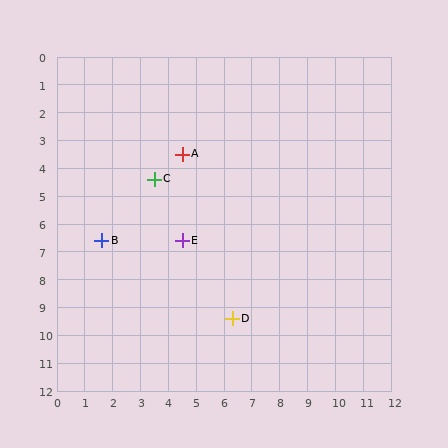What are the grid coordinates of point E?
Point E is at approximately (4.5, 6.6).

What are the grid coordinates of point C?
Point C is at approximately (3.5, 4.4).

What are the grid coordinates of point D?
Point D is at approximately (6.3, 9.4).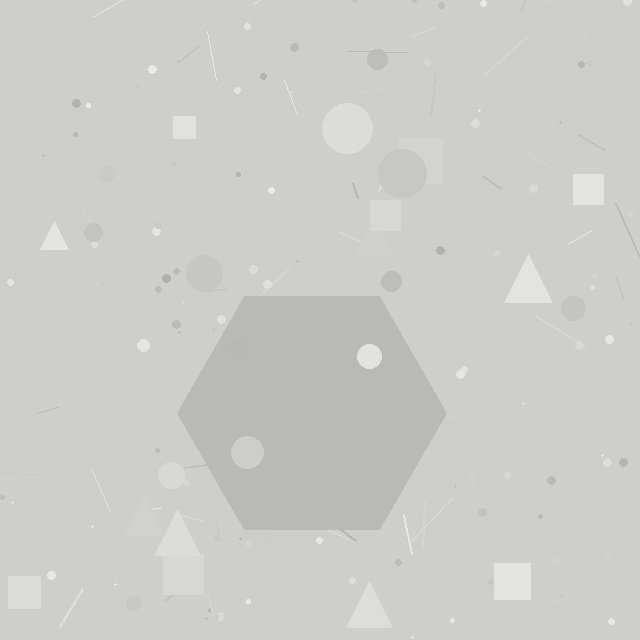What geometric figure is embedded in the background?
A hexagon is embedded in the background.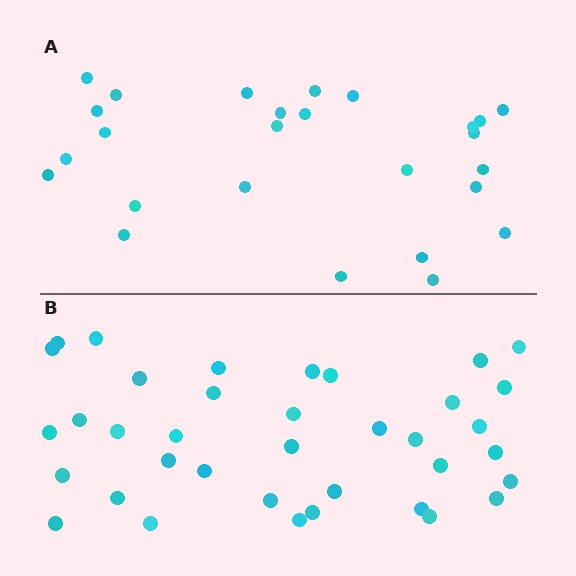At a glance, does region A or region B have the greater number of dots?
Region B (the bottom region) has more dots.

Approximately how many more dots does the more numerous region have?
Region B has roughly 12 or so more dots than region A.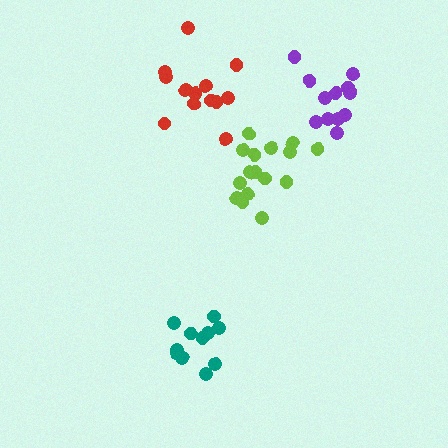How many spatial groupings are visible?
There are 4 spatial groupings.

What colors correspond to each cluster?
The clusters are colored: red, teal, purple, lime.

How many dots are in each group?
Group 1: 13 dots, Group 2: 11 dots, Group 3: 12 dots, Group 4: 16 dots (52 total).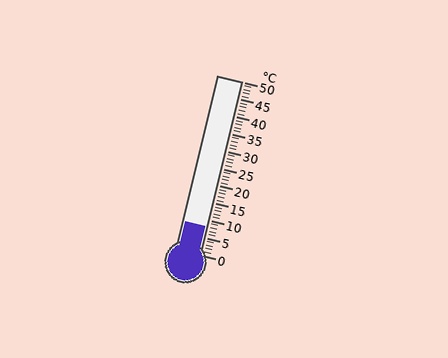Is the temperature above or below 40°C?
The temperature is below 40°C.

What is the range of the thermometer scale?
The thermometer scale ranges from 0°C to 50°C.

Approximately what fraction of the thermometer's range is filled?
The thermometer is filled to approximately 15% of its range.